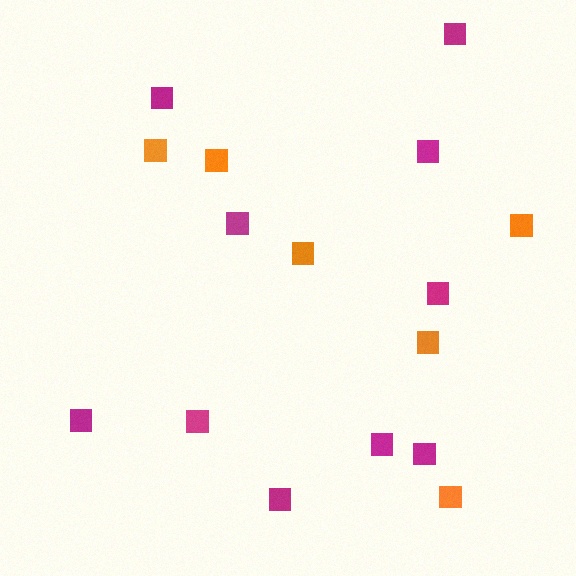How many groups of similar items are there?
There are 2 groups: one group of orange squares (6) and one group of magenta squares (10).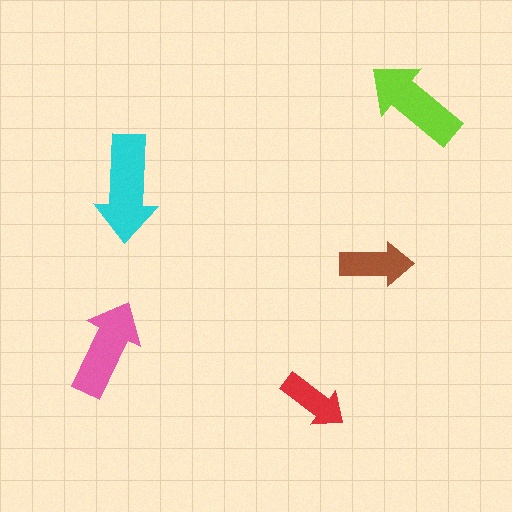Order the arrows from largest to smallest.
the cyan one, the lime one, the pink one, the brown one, the red one.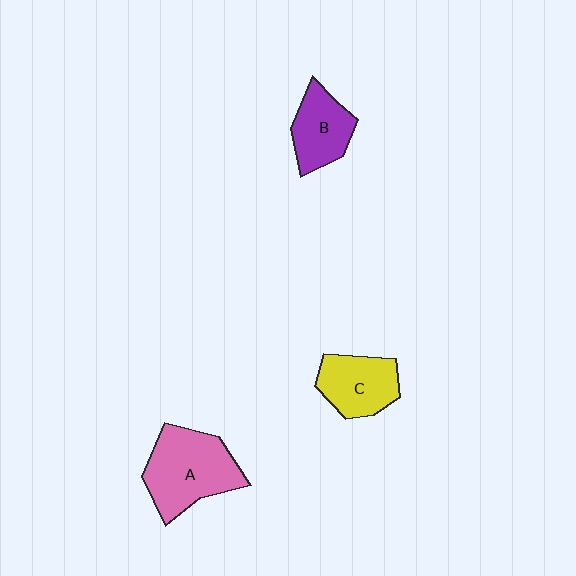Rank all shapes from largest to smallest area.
From largest to smallest: A (pink), C (yellow), B (purple).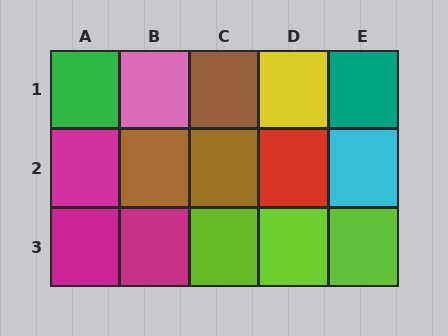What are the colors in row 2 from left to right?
Magenta, brown, brown, red, cyan.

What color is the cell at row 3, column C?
Lime.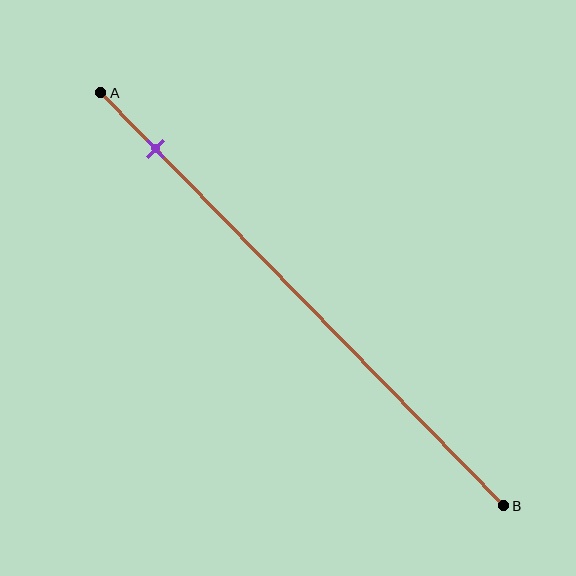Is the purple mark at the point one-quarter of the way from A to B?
No, the mark is at about 15% from A, not at the 25% one-quarter point.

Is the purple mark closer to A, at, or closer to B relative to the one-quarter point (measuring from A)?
The purple mark is closer to point A than the one-quarter point of segment AB.